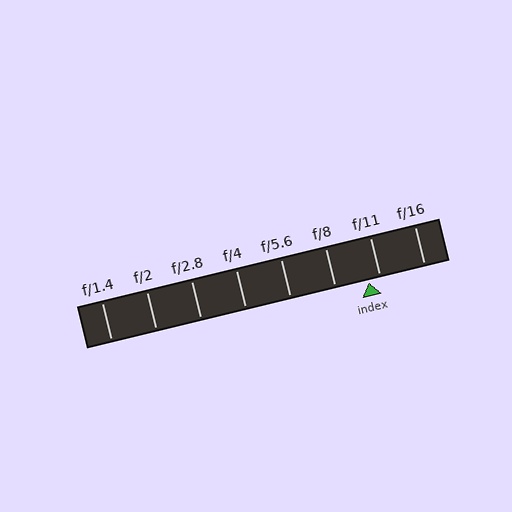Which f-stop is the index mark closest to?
The index mark is closest to f/11.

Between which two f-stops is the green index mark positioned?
The index mark is between f/8 and f/11.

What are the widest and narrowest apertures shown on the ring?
The widest aperture shown is f/1.4 and the narrowest is f/16.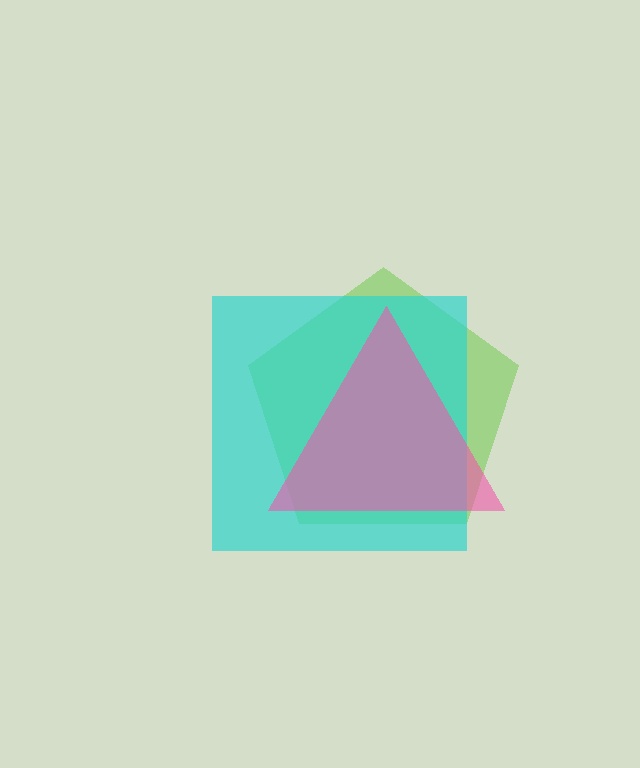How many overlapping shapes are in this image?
There are 3 overlapping shapes in the image.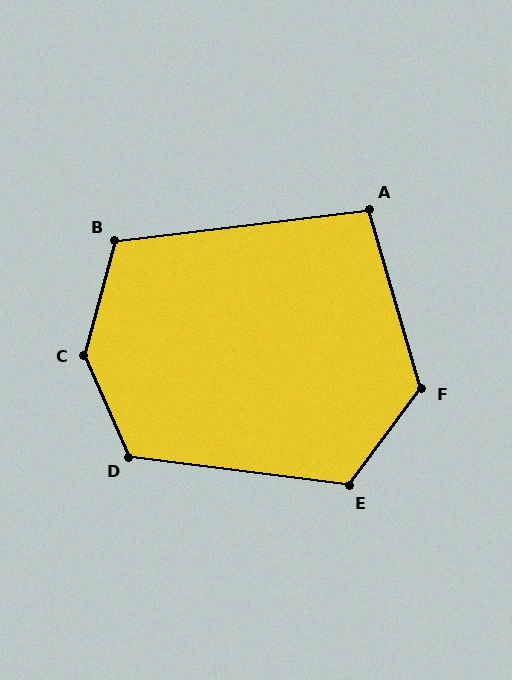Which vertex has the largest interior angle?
C, at approximately 141 degrees.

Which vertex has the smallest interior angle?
A, at approximately 99 degrees.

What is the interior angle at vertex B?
Approximately 112 degrees (obtuse).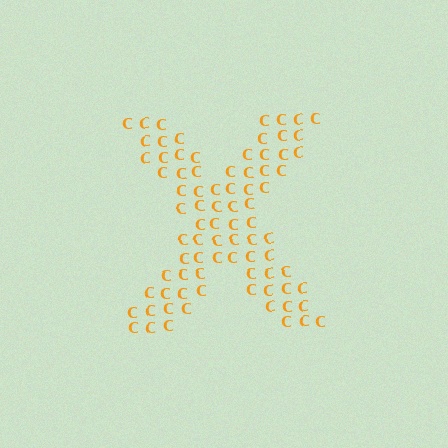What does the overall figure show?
The overall figure shows the letter X.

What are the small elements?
The small elements are letter C's.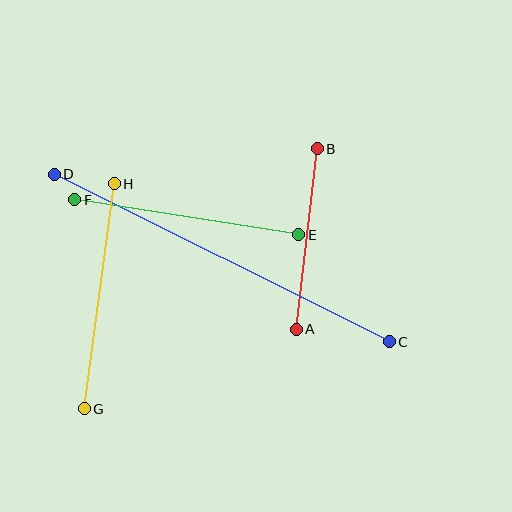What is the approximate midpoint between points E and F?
The midpoint is at approximately (187, 217) pixels.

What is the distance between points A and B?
The distance is approximately 181 pixels.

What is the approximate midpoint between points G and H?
The midpoint is at approximately (99, 296) pixels.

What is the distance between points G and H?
The distance is approximately 227 pixels.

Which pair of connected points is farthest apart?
Points C and D are farthest apart.